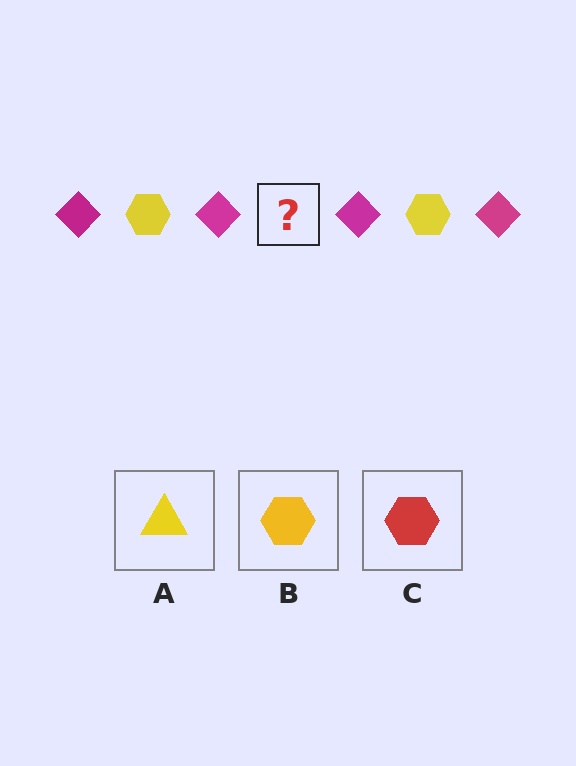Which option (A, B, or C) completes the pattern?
B.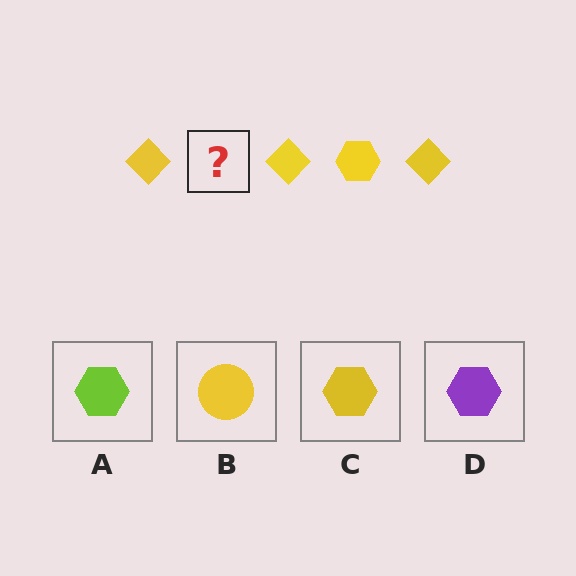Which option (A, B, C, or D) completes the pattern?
C.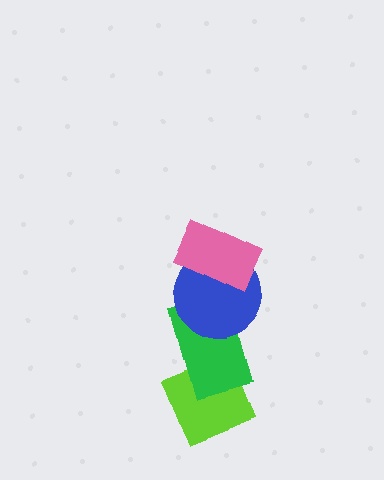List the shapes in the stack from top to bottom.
From top to bottom: the pink rectangle, the blue circle, the green rectangle, the lime diamond.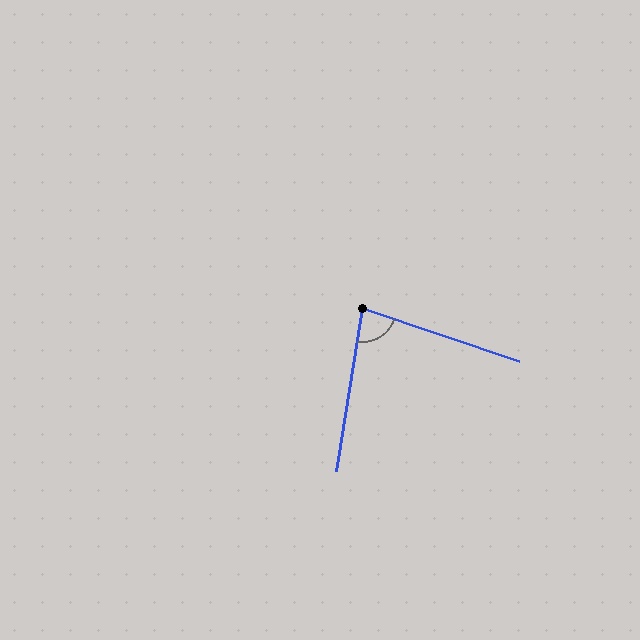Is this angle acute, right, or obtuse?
It is acute.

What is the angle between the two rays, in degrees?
Approximately 80 degrees.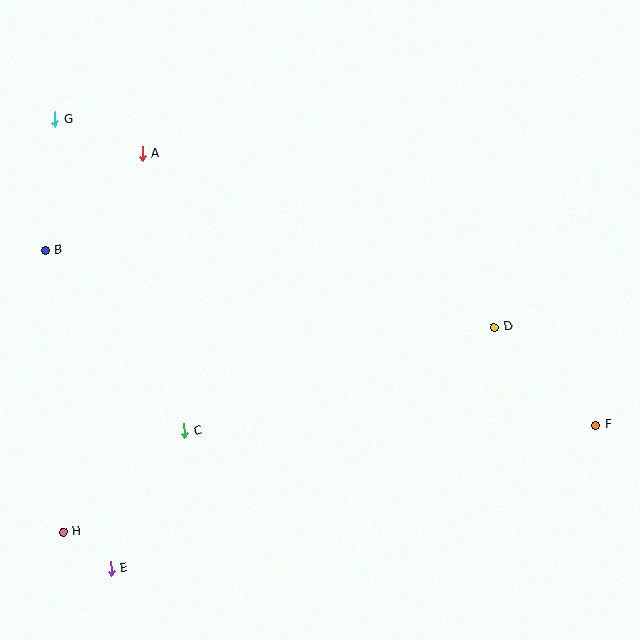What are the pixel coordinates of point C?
Point C is at (184, 431).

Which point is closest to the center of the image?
Point D at (494, 327) is closest to the center.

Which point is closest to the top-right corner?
Point D is closest to the top-right corner.